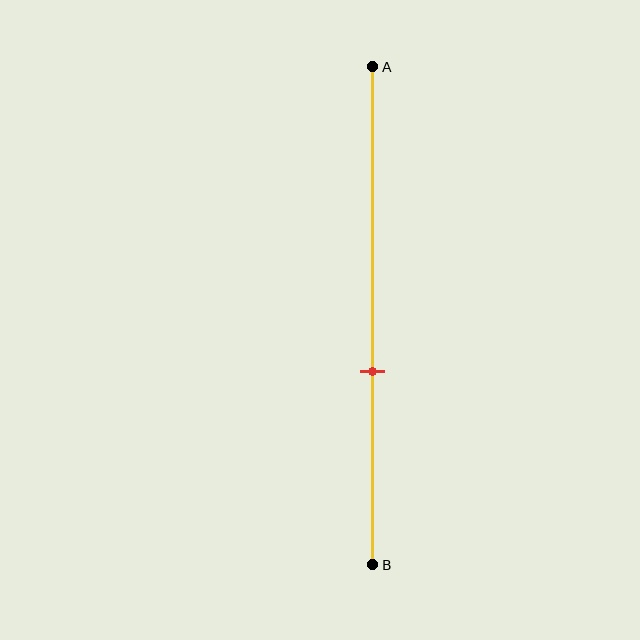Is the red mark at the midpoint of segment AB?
No, the mark is at about 60% from A, not at the 50% midpoint.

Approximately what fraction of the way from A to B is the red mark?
The red mark is approximately 60% of the way from A to B.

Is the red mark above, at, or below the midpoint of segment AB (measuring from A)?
The red mark is below the midpoint of segment AB.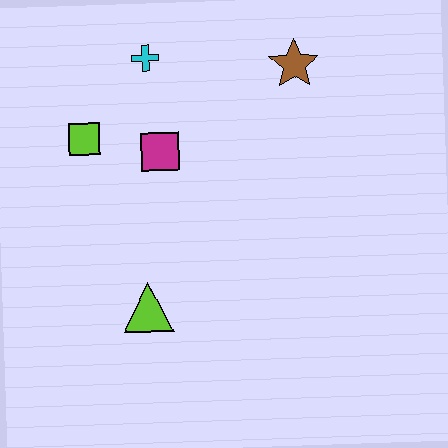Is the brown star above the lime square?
Yes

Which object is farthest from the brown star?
The lime triangle is farthest from the brown star.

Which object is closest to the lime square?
The magenta square is closest to the lime square.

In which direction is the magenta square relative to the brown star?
The magenta square is to the left of the brown star.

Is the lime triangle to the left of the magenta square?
Yes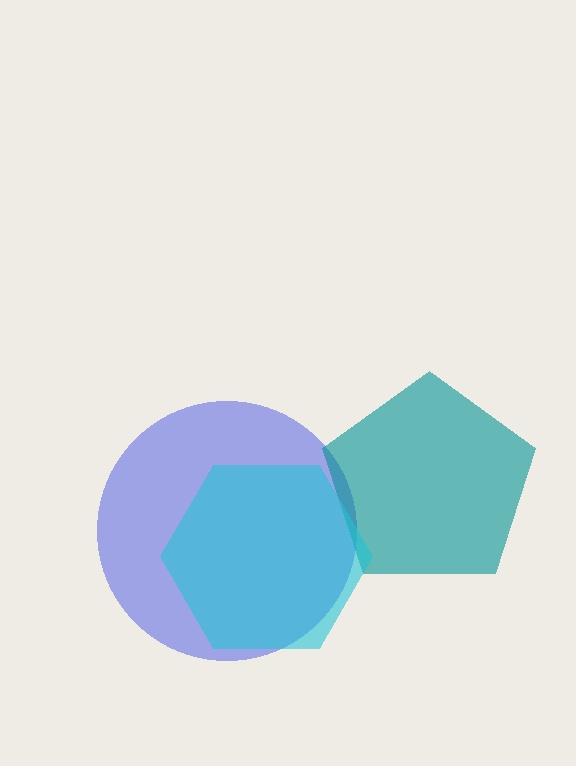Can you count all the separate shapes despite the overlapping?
Yes, there are 3 separate shapes.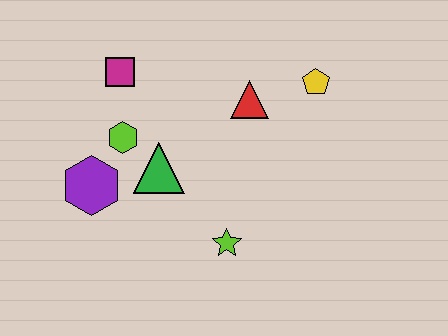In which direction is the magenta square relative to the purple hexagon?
The magenta square is above the purple hexagon.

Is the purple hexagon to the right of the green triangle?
No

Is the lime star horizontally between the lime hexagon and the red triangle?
Yes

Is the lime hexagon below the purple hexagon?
No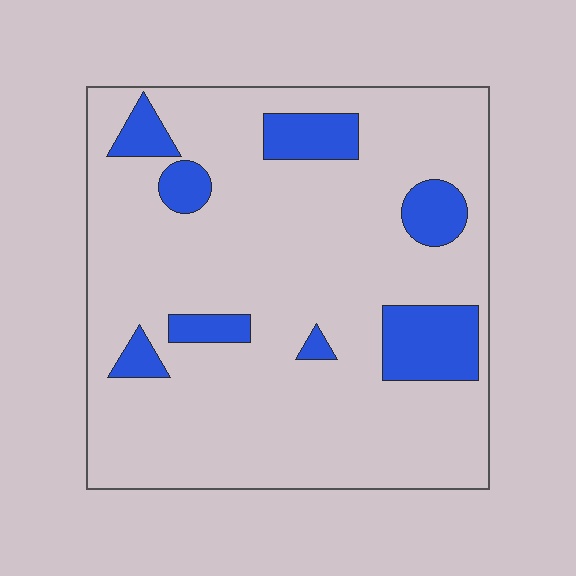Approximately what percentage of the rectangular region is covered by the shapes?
Approximately 15%.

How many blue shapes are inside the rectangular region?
8.